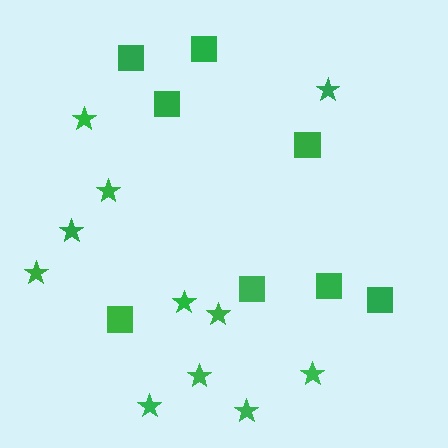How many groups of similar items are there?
There are 2 groups: one group of squares (8) and one group of stars (11).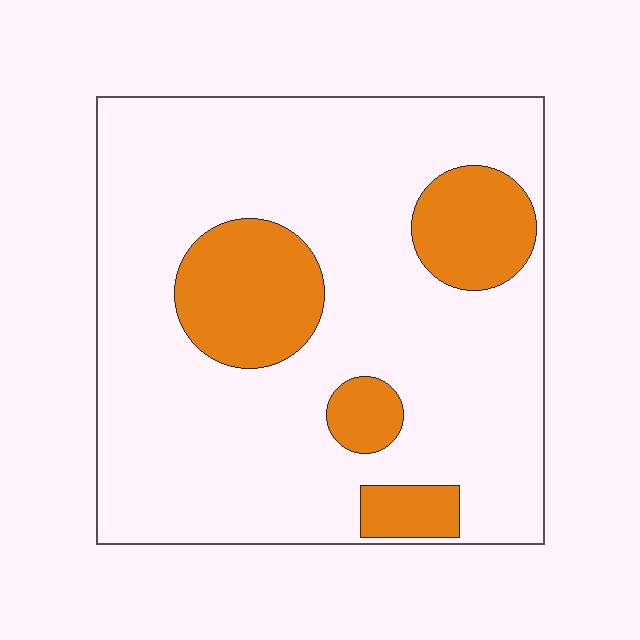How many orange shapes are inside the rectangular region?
4.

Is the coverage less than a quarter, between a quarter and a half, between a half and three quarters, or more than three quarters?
Less than a quarter.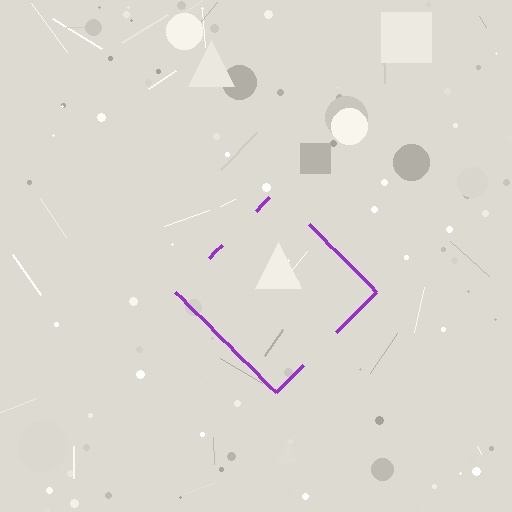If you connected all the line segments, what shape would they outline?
They would outline a diamond.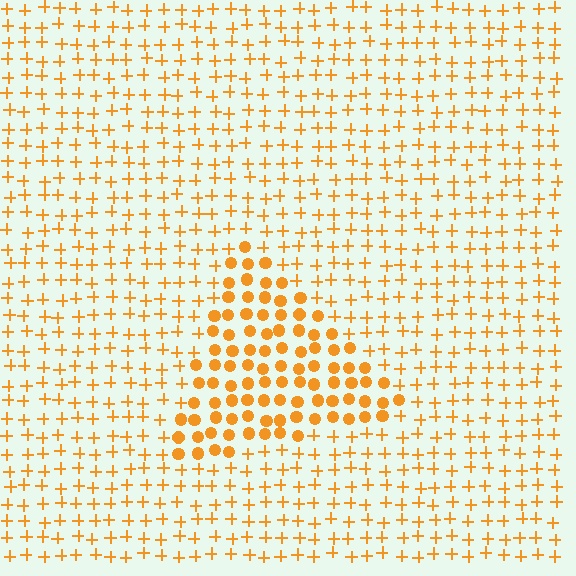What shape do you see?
I see a triangle.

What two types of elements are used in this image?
The image uses circles inside the triangle region and plus signs outside it.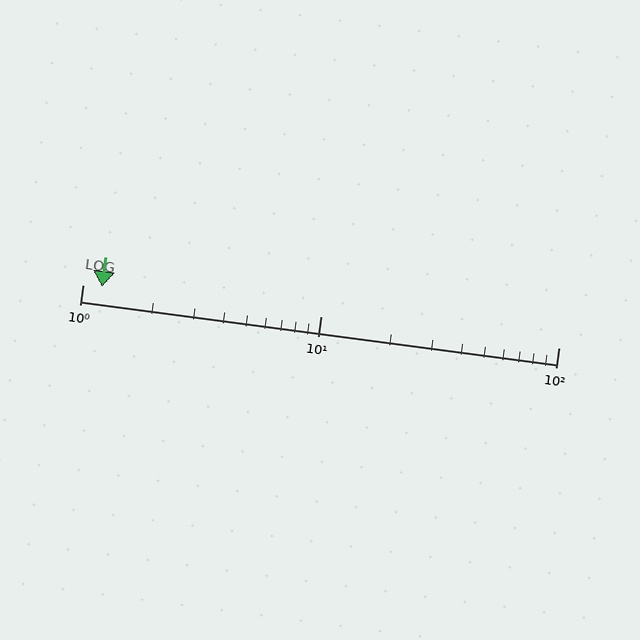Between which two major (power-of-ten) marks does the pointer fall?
The pointer is between 1 and 10.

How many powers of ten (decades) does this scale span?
The scale spans 2 decades, from 1 to 100.